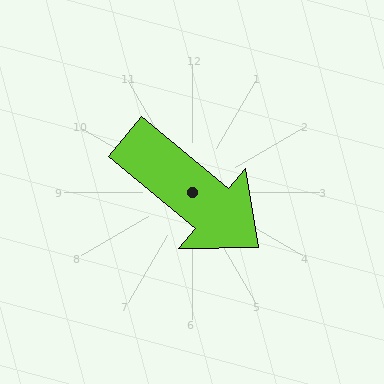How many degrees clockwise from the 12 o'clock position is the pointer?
Approximately 130 degrees.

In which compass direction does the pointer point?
Southeast.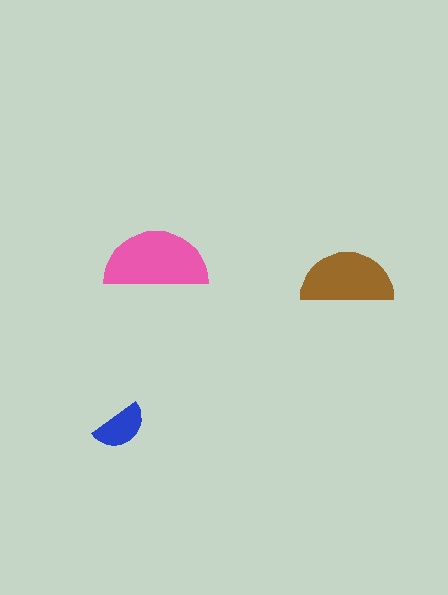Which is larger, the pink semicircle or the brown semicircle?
The pink one.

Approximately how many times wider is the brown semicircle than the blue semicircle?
About 1.5 times wider.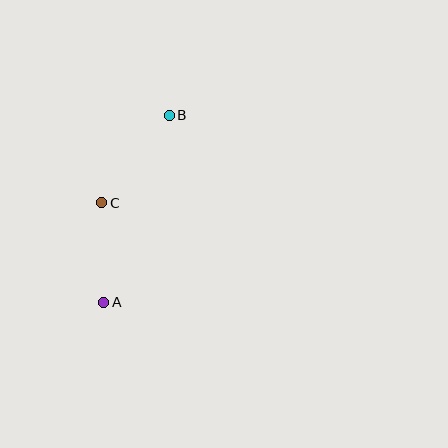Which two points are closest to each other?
Points A and C are closest to each other.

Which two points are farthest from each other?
Points A and B are farthest from each other.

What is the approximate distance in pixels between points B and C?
The distance between B and C is approximately 110 pixels.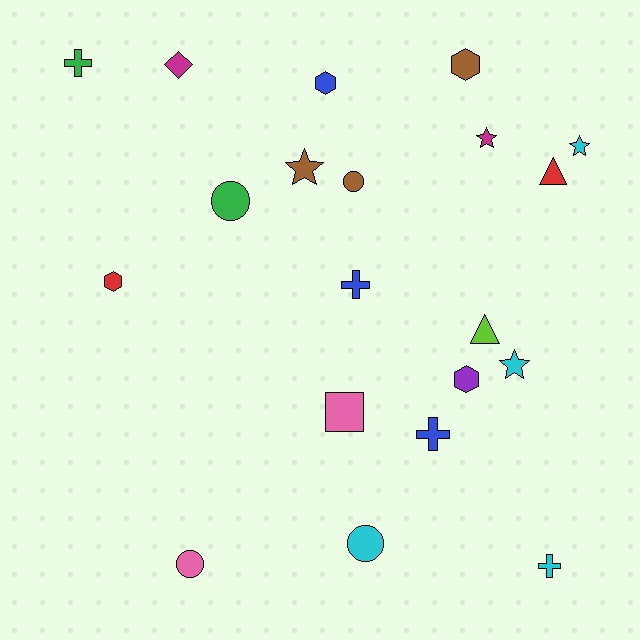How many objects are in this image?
There are 20 objects.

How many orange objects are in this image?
There are no orange objects.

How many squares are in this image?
There is 1 square.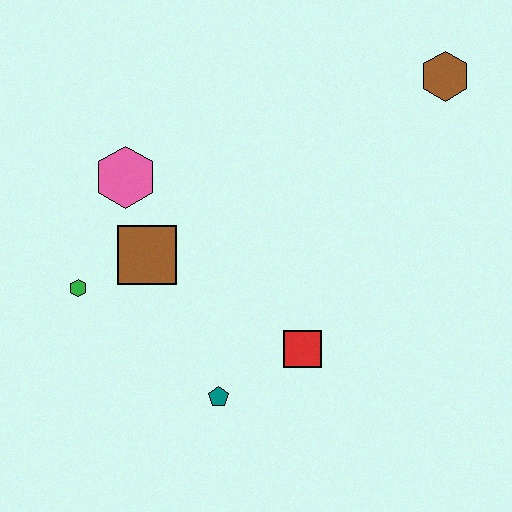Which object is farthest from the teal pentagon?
The brown hexagon is farthest from the teal pentagon.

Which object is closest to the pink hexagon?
The brown square is closest to the pink hexagon.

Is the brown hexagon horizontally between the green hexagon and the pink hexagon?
No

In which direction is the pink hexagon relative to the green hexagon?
The pink hexagon is above the green hexagon.